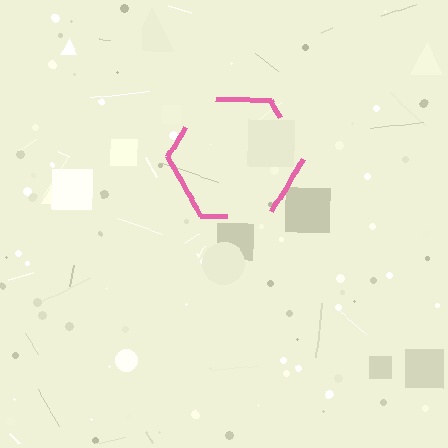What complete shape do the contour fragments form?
The contour fragments form a hexagon.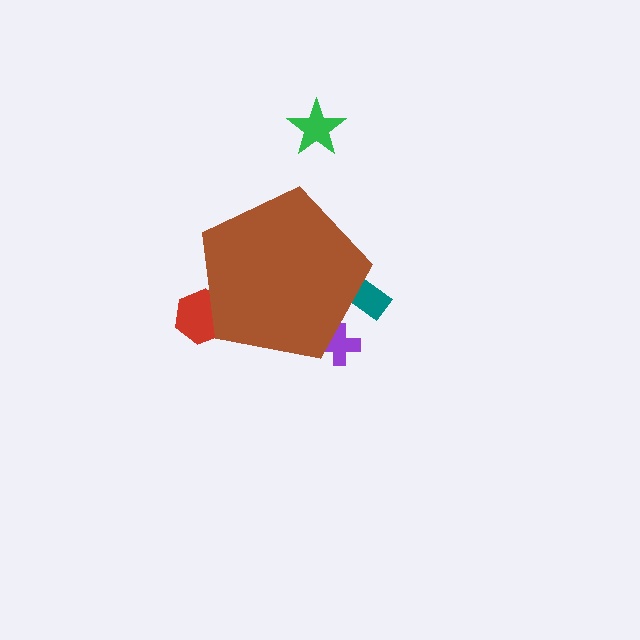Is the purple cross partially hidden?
Yes, the purple cross is partially hidden behind the brown pentagon.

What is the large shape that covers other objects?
A brown pentagon.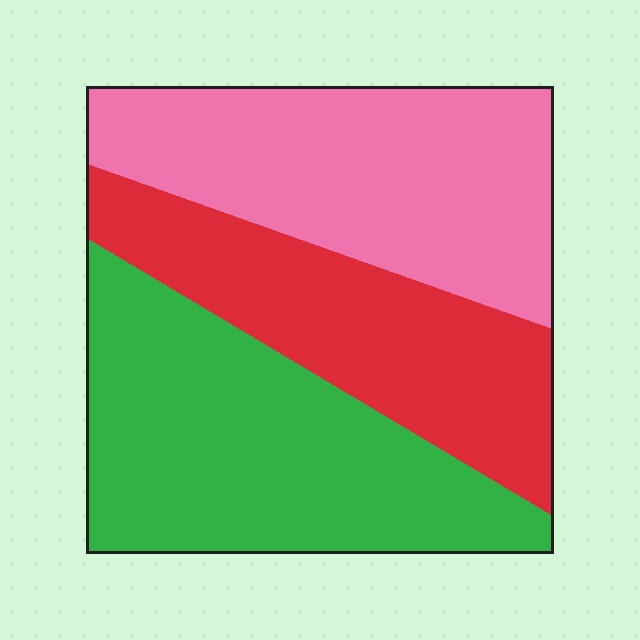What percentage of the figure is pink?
Pink takes up about one third (1/3) of the figure.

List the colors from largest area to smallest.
From largest to smallest: green, pink, red.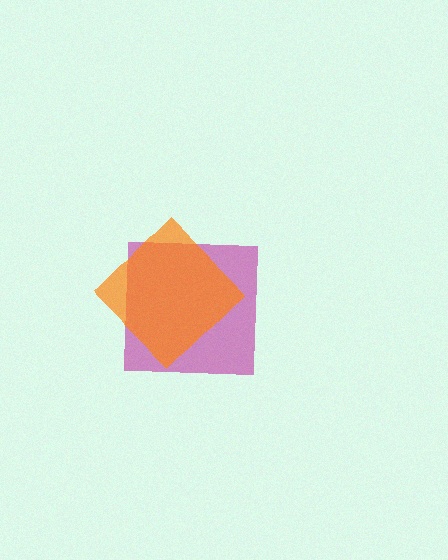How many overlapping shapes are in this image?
There are 2 overlapping shapes in the image.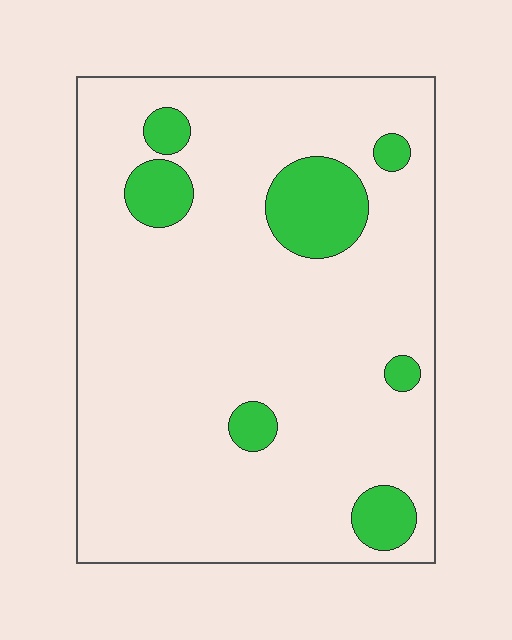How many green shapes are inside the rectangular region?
7.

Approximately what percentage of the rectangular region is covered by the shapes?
Approximately 10%.